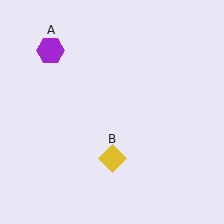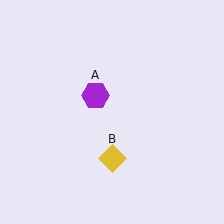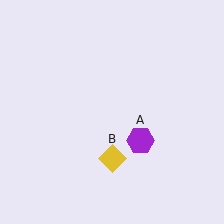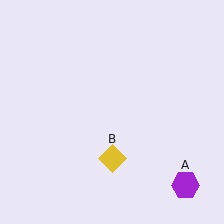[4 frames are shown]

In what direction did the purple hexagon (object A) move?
The purple hexagon (object A) moved down and to the right.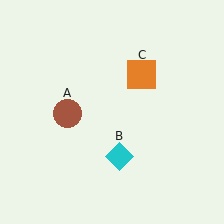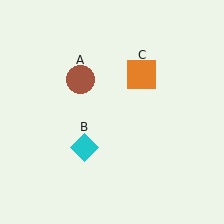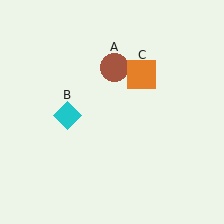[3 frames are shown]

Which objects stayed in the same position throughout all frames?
Orange square (object C) remained stationary.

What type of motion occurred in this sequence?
The brown circle (object A), cyan diamond (object B) rotated clockwise around the center of the scene.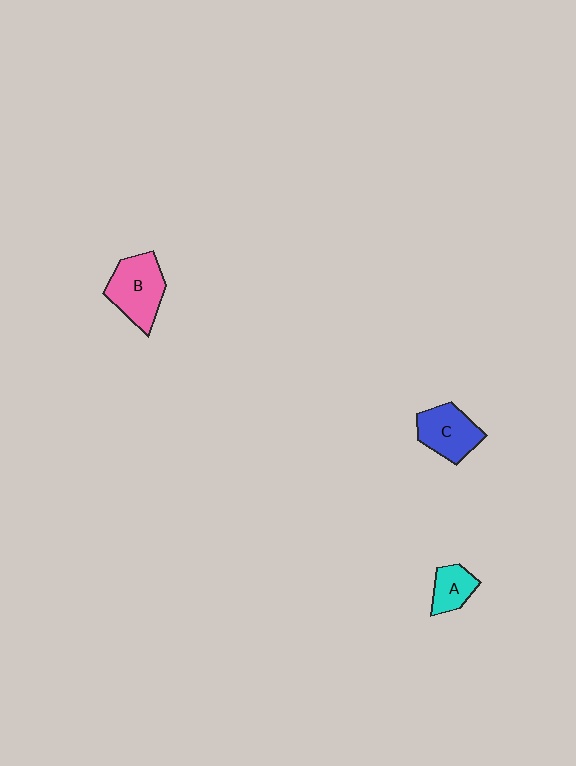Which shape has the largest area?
Shape B (pink).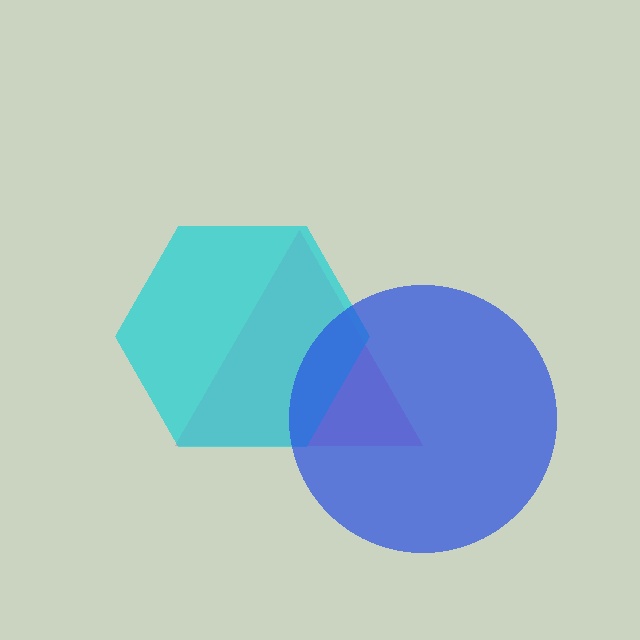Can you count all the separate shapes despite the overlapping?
Yes, there are 3 separate shapes.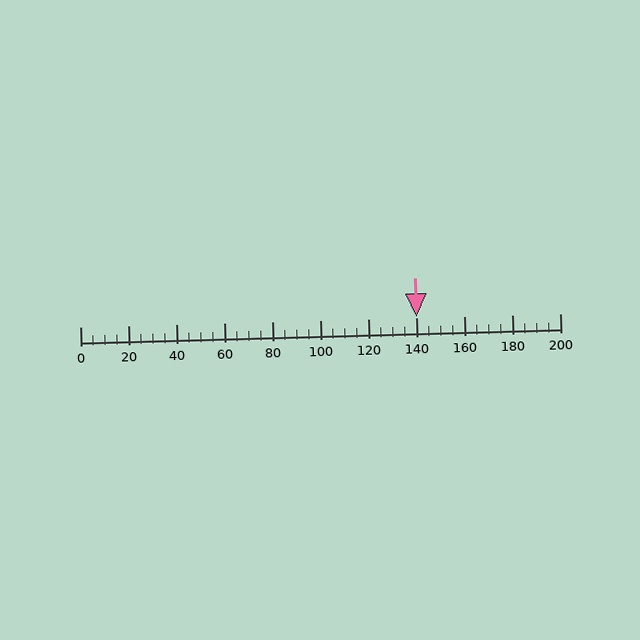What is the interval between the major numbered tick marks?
The major tick marks are spaced 20 units apart.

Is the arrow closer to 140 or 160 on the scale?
The arrow is closer to 140.